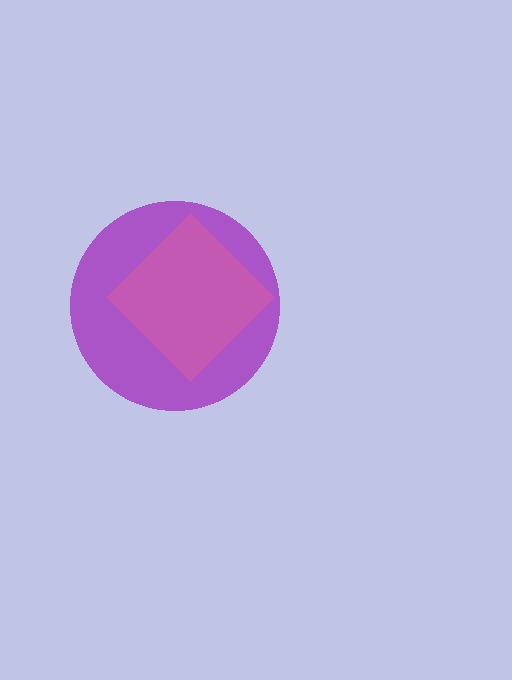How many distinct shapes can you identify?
There are 2 distinct shapes: a purple circle, a pink diamond.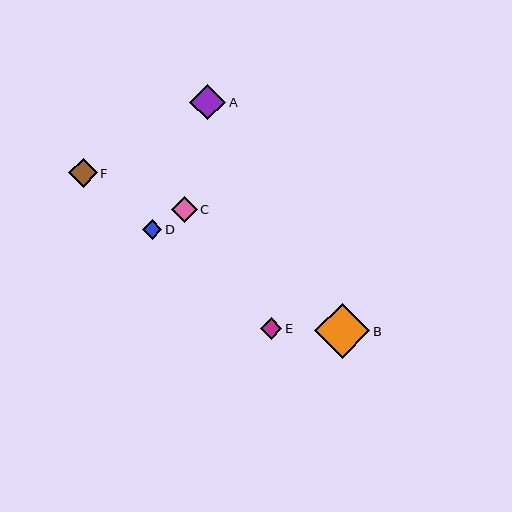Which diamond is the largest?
Diamond B is the largest with a size of approximately 55 pixels.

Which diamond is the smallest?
Diamond D is the smallest with a size of approximately 20 pixels.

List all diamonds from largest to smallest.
From largest to smallest: B, A, F, C, E, D.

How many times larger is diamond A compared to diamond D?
Diamond A is approximately 1.8 times the size of diamond D.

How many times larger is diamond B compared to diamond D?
Diamond B is approximately 2.8 times the size of diamond D.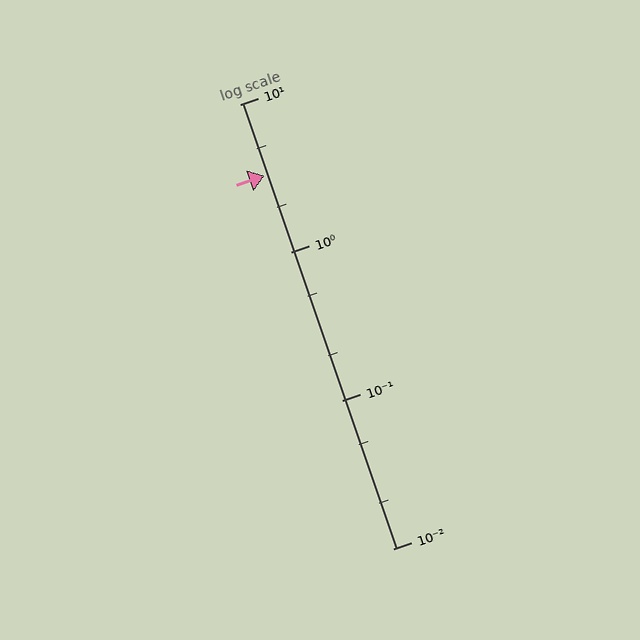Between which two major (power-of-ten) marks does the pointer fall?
The pointer is between 1 and 10.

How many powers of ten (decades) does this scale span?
The scale spans 3 decades, from 0.01 to 10.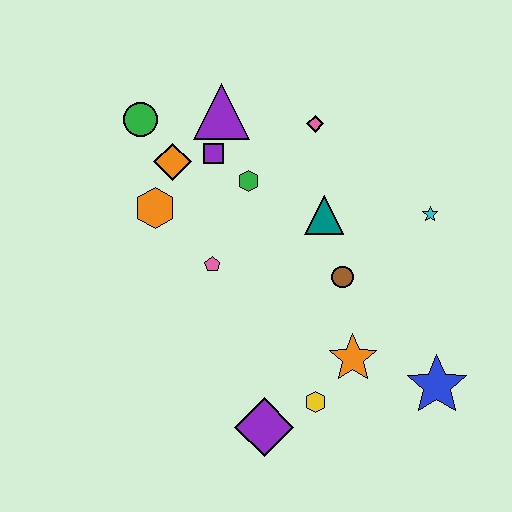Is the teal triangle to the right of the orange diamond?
Yes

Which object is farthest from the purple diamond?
The green circle is farthest from the purple diamond.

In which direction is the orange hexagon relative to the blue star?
The orange hexagon is to the left of the blue star.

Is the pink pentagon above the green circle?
No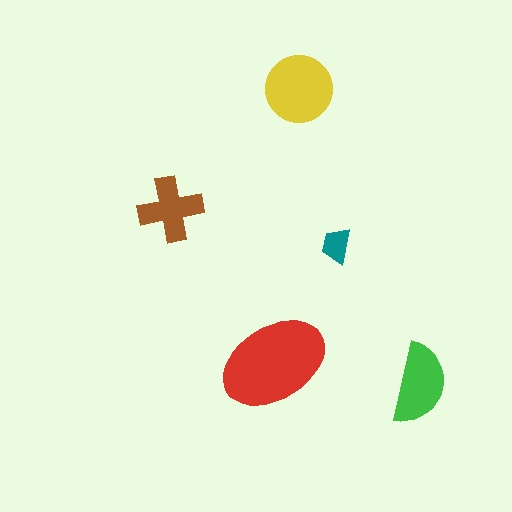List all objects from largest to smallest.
The red ellipse, the yellow circle, the green semicircle, the brown cross, the teal trapezoid.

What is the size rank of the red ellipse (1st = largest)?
1st.